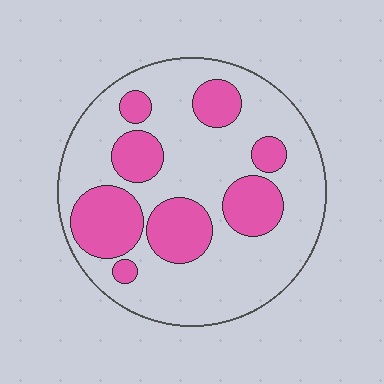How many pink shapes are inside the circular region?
8.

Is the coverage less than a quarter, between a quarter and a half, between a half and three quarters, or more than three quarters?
Between a quarter and a half.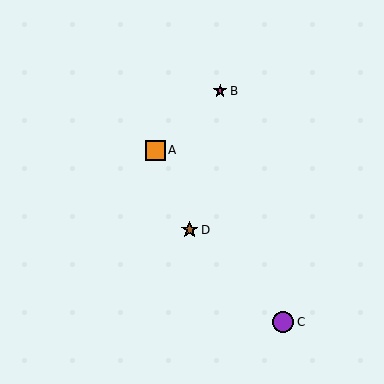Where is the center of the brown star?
The center of the brown star is at (190, 230).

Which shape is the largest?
The purple circle (labeled C) is the largest.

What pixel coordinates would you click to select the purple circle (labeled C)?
Click at (283, 322) to select the purple circle C.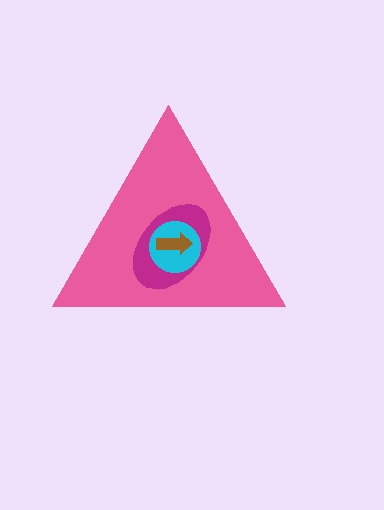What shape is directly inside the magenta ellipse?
The cyan circle.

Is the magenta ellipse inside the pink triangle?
Yes.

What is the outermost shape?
The pink triangle.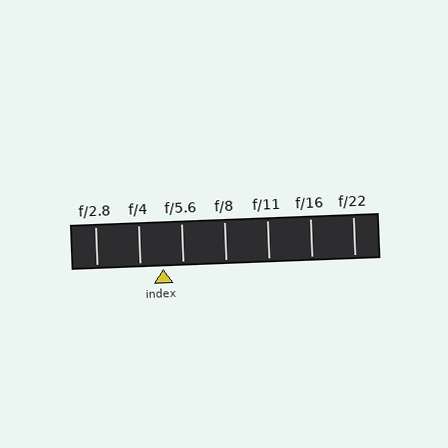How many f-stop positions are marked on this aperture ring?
There are 7 f-stop positions marked.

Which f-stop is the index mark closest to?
The index mark is closest to f/5.6.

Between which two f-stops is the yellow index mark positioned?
The index mark is between f/4 and f/5.6.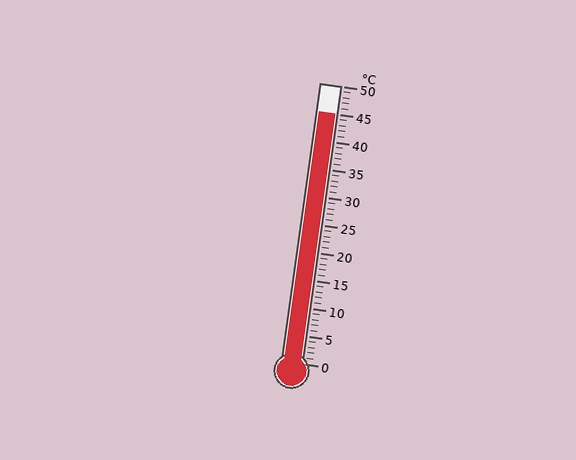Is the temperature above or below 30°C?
The temperature is above 30°C.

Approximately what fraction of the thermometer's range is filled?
The thermometer is filled to approximately 90% of its range.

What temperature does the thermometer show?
The thermometer shows approximately 45°C.